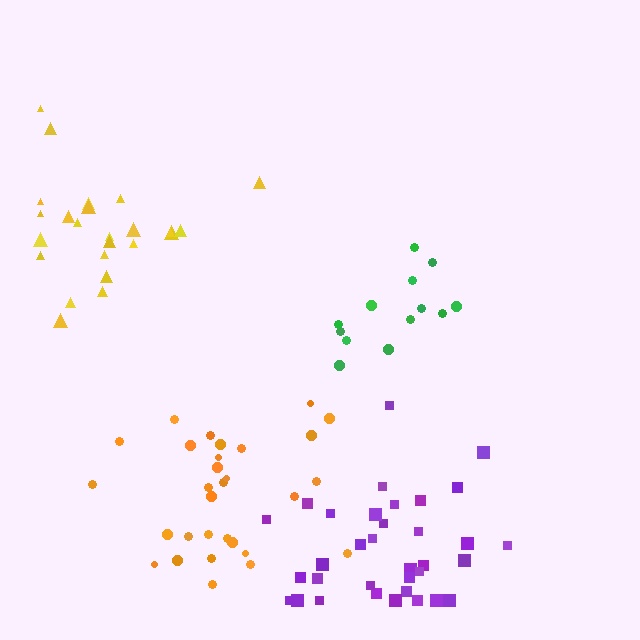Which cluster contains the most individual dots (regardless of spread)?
Purple (35).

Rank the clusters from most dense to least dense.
purple, orange, green, yellow.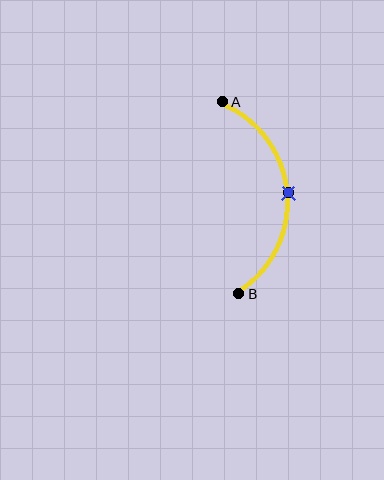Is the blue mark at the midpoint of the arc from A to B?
Yes. The blue mark lies on the arc at equal arc-length from both A and B — it is the arc midpoint.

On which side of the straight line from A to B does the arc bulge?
The arc bulges to the right of the straight line connecting A and B.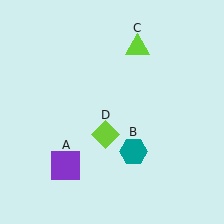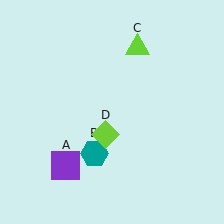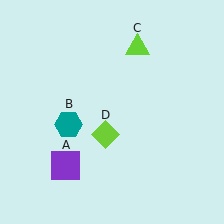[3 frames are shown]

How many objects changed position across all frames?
1 object changed position: teal hexagon (object B).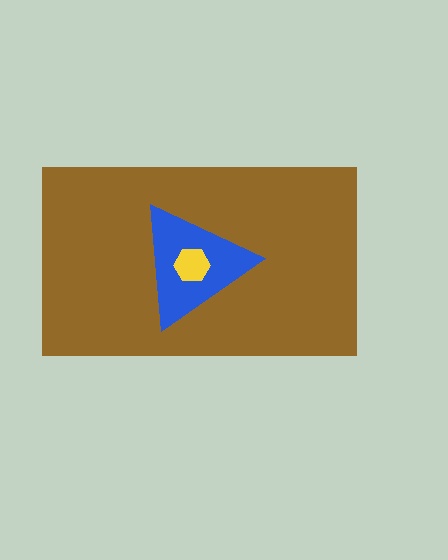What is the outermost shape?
The brown rectangle.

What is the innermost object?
The yellow hexagon.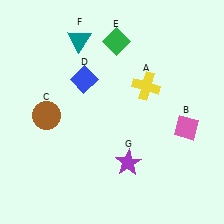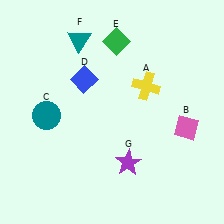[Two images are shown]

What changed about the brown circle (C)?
In Image 1, C is brown. In Image 2, it changed to teal.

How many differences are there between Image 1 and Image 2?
There is 1 difference between the two images.